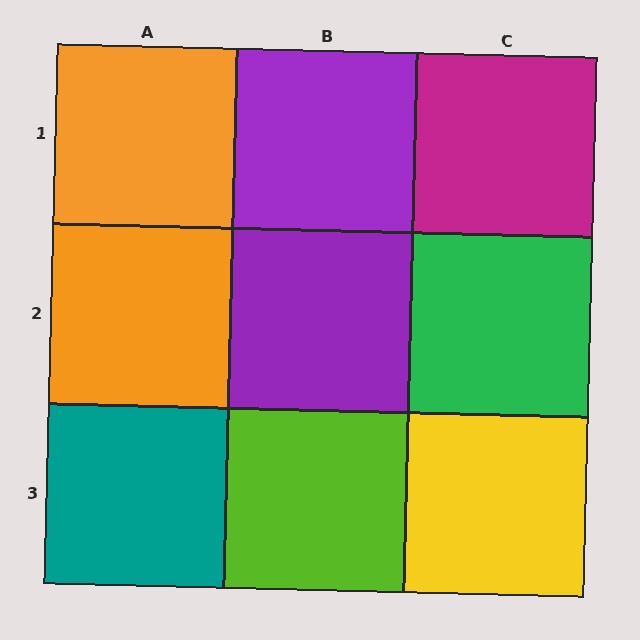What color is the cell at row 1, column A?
Orange.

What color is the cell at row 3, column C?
Yellow.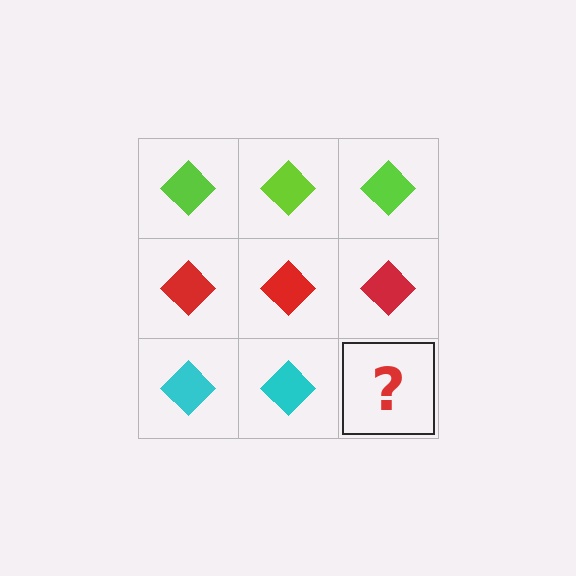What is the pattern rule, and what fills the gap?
The rule is that each row has a consistent color. The gap should be filled with a cyan diamond.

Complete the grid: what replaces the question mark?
The question mark should be replaced with a cyan diamond.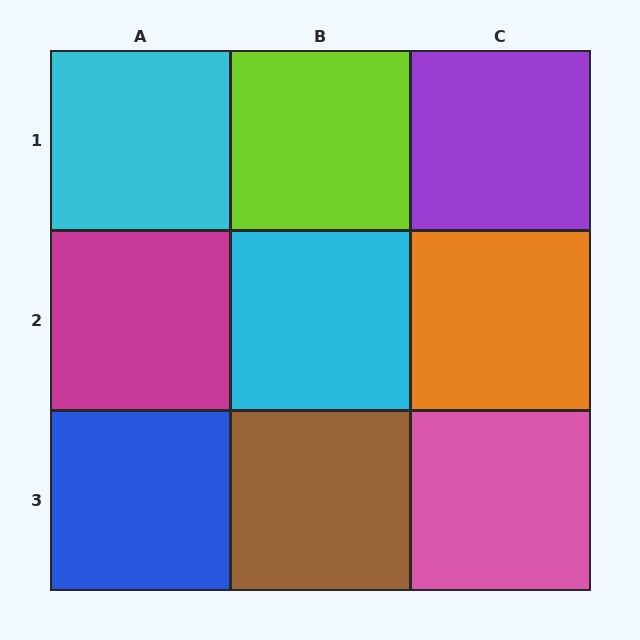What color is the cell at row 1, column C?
Purple.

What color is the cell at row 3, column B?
Brown.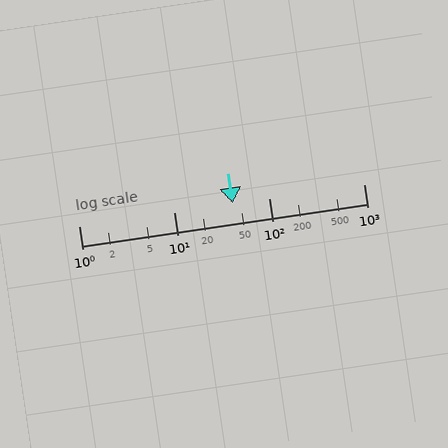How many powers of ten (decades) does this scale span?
The scale spans 3 decades, from 1 to 1000.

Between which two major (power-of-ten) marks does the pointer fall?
The pointer is between 10 and 100.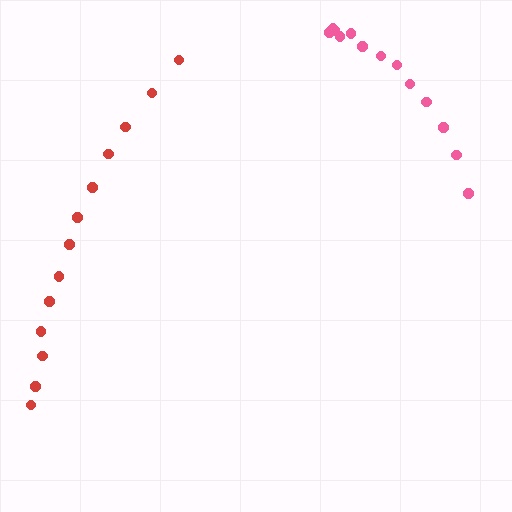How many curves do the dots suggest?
There are 2 distinct paths.